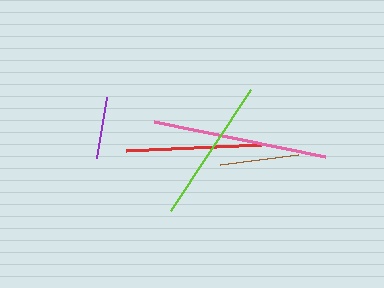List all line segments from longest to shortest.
From longest to shortest: pink, lime, red, brown, purple.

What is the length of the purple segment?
The purple segment is approximately 62 pixels long.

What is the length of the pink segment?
The pink segment is approximately 175 pixels long.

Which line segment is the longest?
The pink line is the longest at approximately 175 pixels.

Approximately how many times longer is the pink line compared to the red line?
The pink line is approximately 1.3 times the length of the red line.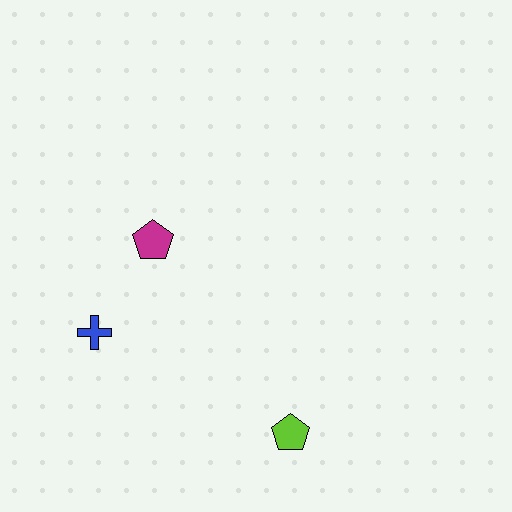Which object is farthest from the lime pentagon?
The magenta pentagon is farthest from the lime pentagon.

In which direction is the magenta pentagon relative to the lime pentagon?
The magenta pentagon is above the lime pentagon.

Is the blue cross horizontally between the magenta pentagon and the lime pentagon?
No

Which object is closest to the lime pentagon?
The blue cross is closest to the lime pentagon.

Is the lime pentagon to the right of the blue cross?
Yes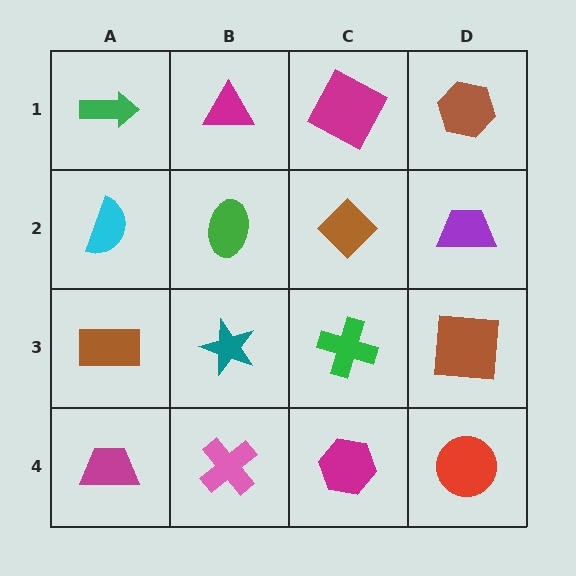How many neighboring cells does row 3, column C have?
4.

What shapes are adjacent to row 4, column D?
A brown square (row 3, column D), a magenta hexagon (row 4, column C).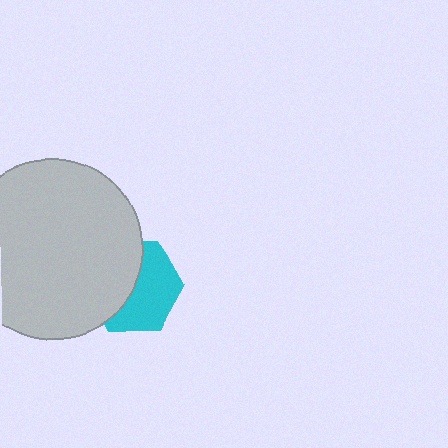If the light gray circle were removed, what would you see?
You would see the complete cyan hexagon.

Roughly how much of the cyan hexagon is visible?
About half of it is visible (roughly 53%).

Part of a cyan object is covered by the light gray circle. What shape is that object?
It is a hexagon.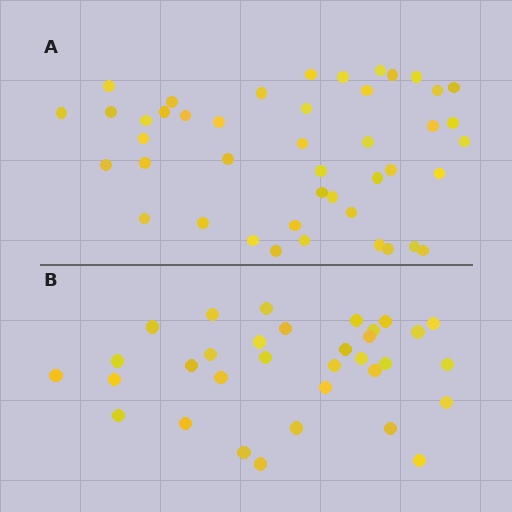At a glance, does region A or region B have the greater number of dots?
Region A (the top region) has more dots.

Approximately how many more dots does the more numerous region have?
Region A has roughly 12 or so more dots than region B.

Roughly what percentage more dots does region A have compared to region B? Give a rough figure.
About 35% more.